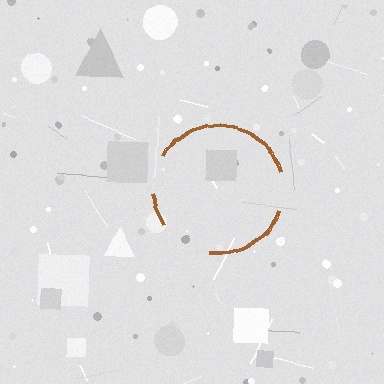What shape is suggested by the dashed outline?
The dashed outline suggests a circle.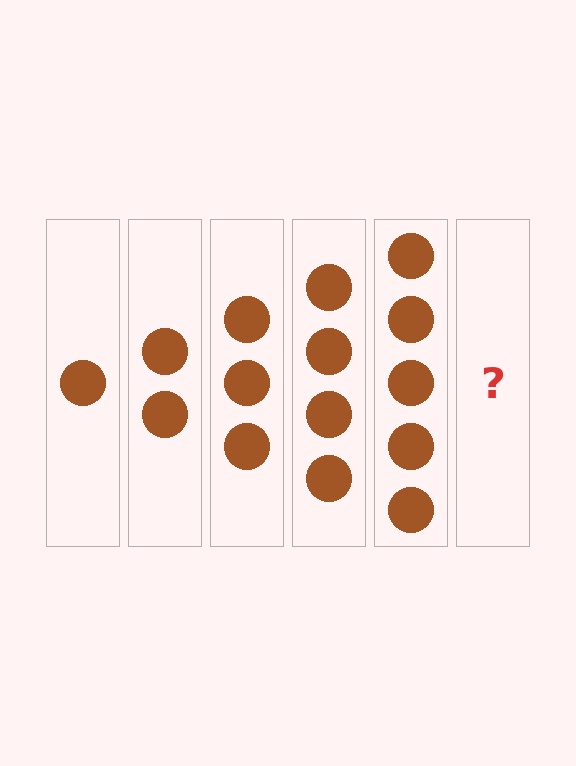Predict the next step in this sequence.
The next step is 6 circles.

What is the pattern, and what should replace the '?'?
The pattern is that each step adds one more circle. The '?' should be 6 circles.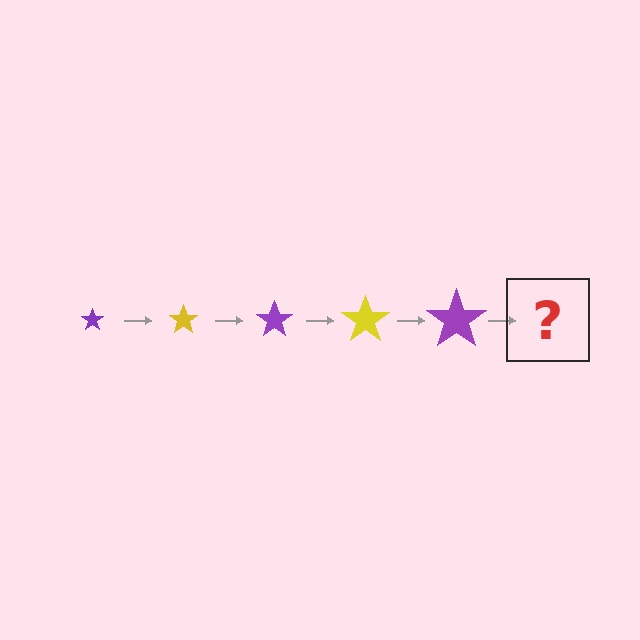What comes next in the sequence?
The next element should be a yellow star, larger than the previous one.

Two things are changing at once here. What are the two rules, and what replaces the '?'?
The two rules are that the star grows larger each step and the color cycles through purple and yellow. The '?' should be a yellow star, larger than the previous one.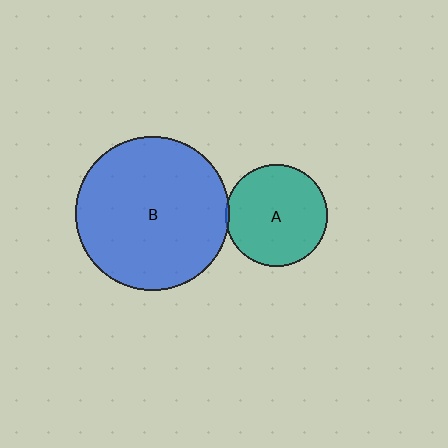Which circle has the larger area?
Circle B (blue).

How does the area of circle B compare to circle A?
Approximately 2.3 times.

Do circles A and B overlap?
Yes.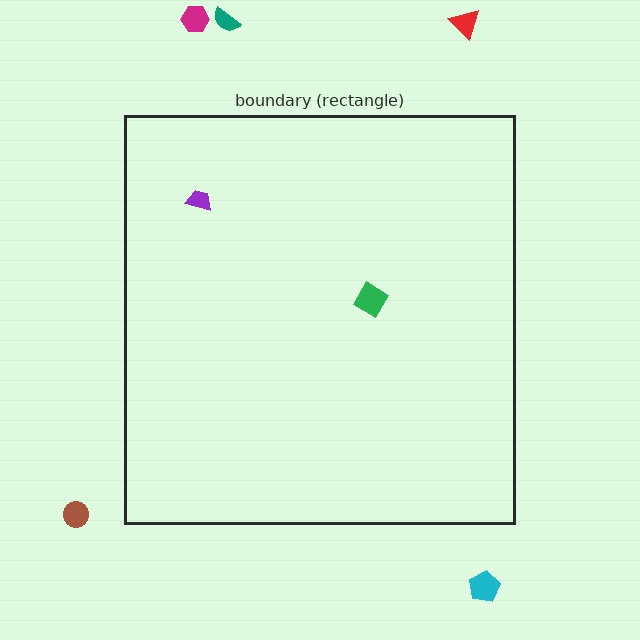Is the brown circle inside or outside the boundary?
Outside.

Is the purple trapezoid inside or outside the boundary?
Inside.